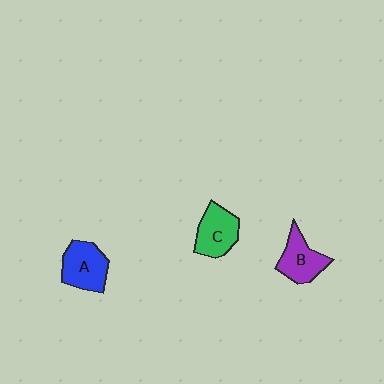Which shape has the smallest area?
Shape B (purple).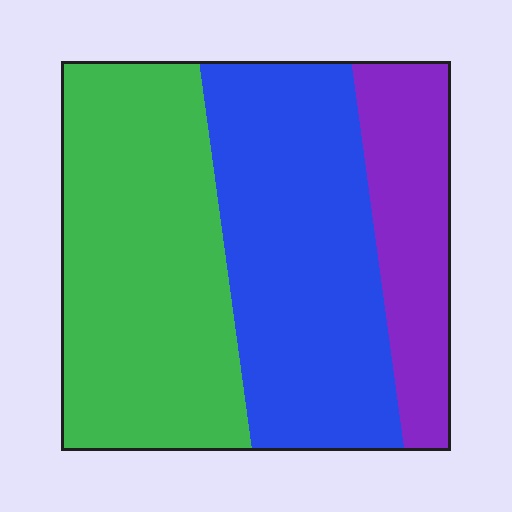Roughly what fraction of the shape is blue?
Blue covers around 40% of the shape.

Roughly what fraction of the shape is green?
Green covers 42% of the shape.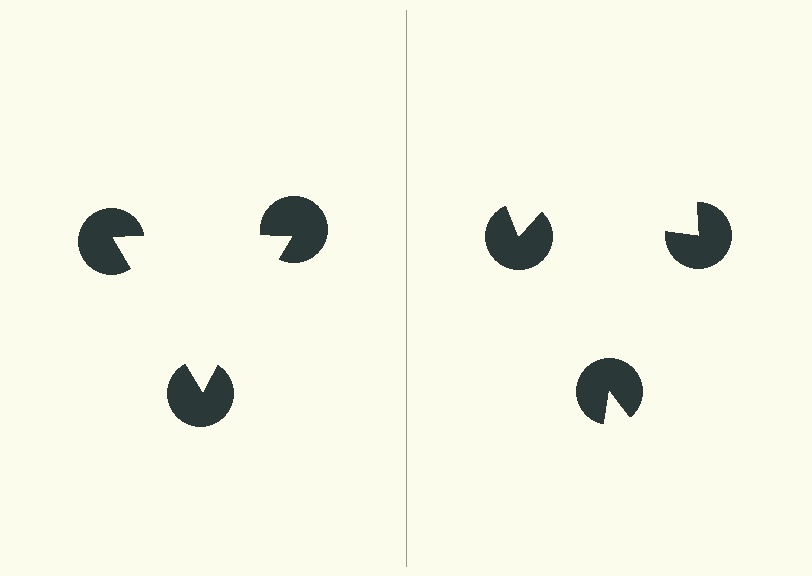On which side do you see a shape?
An illusory triangle appears on the left side. On the right side the wedge cuts are rotated, so no coherent shape forms.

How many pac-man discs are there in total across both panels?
6 — 3 on each side.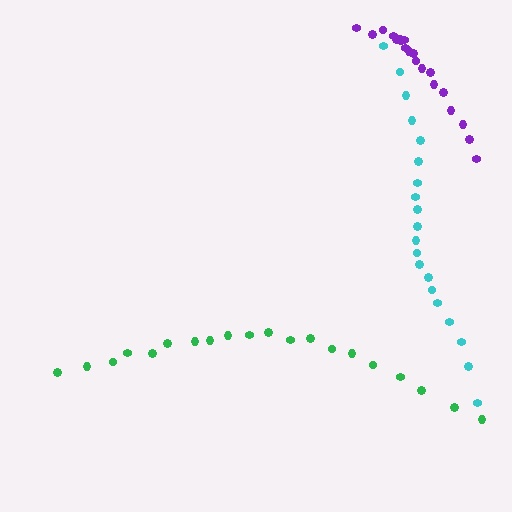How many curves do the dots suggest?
There are 3 distinct paths.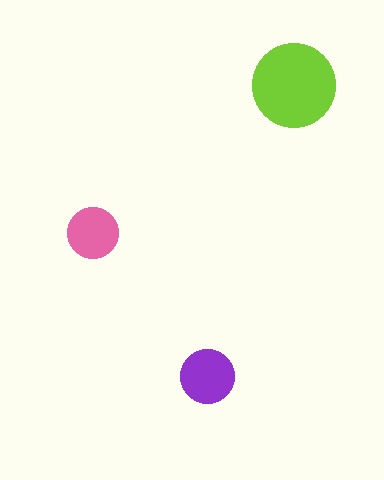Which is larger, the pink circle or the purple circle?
The purple one.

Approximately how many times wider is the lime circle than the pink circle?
About 1.5 times wider.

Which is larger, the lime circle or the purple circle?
The lime one.